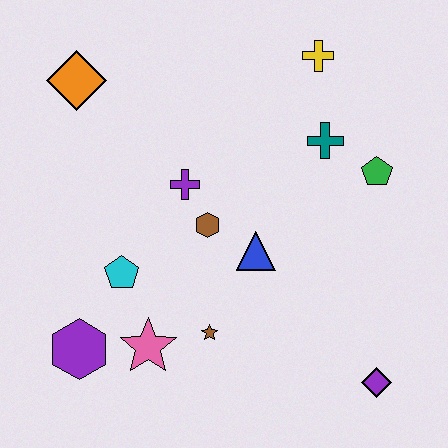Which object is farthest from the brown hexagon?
The purple diamond is farthest from the brown hexagon.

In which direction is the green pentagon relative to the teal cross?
The green pentagon is to the right of the teal cross.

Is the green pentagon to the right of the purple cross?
Yes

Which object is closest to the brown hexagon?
The purple cross is closest to the brown hexagon.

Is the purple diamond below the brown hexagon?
Yes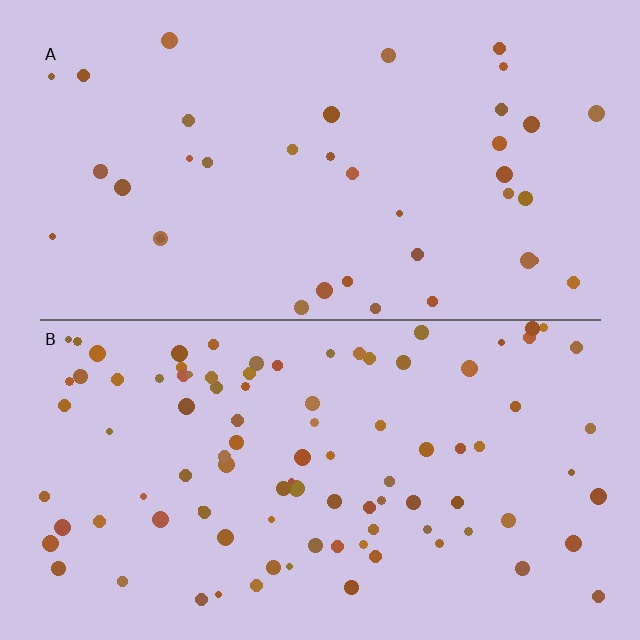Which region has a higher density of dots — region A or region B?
B (the bottom).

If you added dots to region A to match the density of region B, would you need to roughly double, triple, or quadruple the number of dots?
Approximately triple.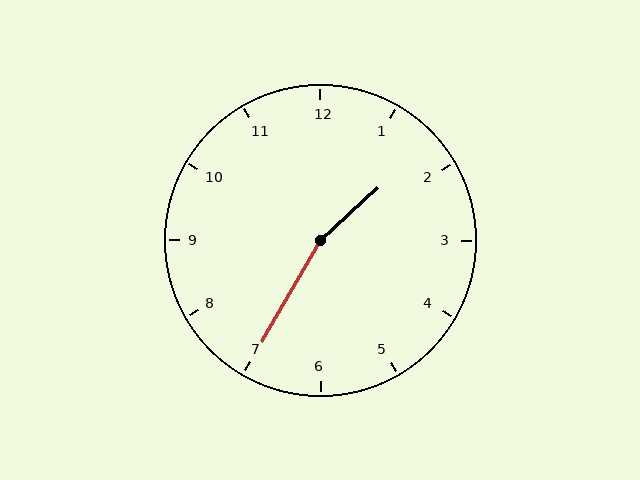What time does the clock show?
1:35.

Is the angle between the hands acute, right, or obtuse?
It is obtuse.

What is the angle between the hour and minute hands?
Approximately 162 degrees.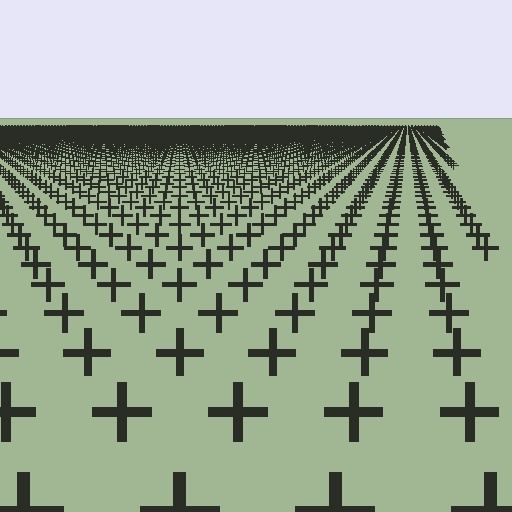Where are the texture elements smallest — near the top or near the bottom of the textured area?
Near the top.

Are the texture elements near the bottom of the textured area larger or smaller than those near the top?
Larger. Near the bottom, elements are closer to the viewer and appear at a bigger on-screen size.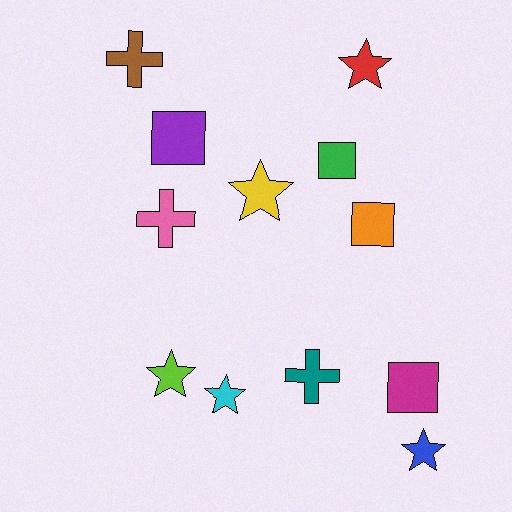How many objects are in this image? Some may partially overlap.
There are 12 objects.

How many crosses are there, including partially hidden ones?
There are 3 crosses.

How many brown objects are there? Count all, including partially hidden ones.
There is 1 brown object.